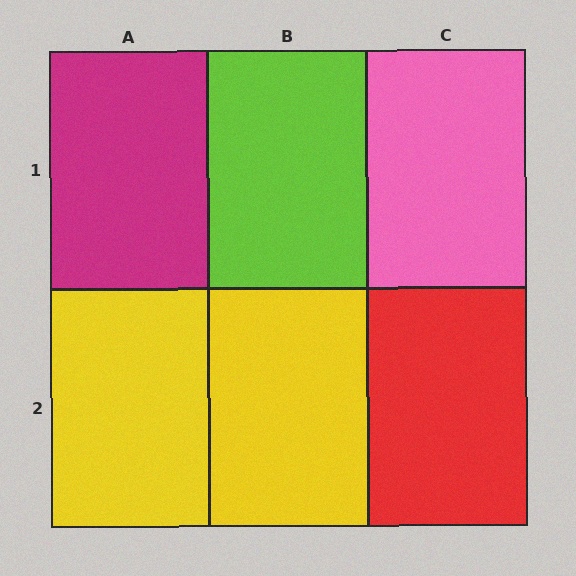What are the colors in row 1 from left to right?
Magenta, lime, pink.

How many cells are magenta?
1 cell is magenta.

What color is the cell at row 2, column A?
Yellow.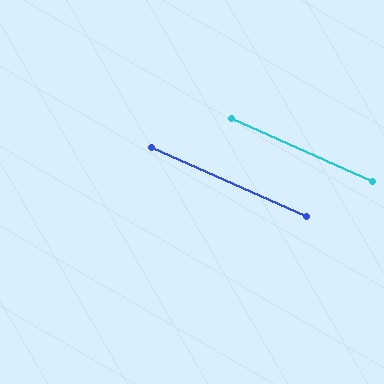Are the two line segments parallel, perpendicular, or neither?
Parallel — their directions differ by only 0.1°.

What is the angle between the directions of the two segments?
Approximately 0 degrees.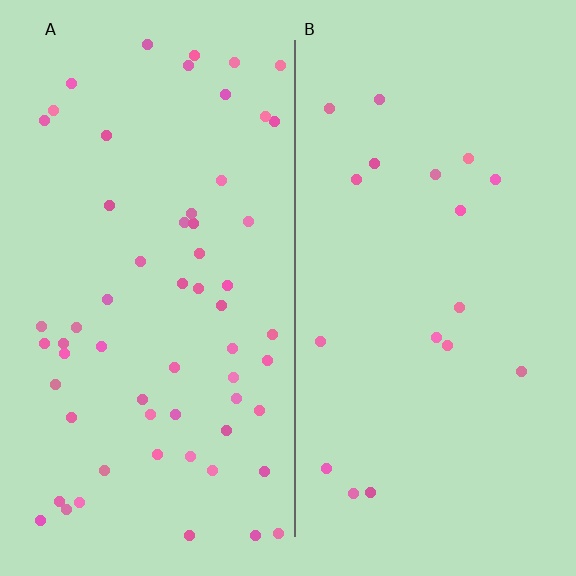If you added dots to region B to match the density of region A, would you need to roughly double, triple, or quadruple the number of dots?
Approximately triple.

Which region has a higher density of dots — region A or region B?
A (the left).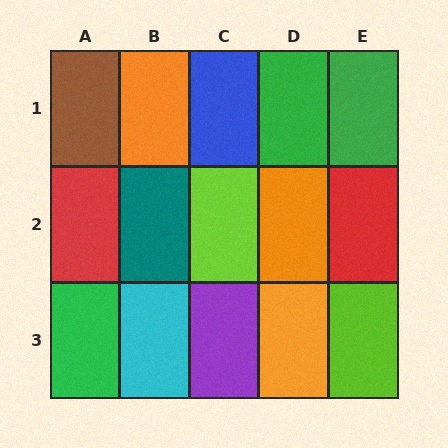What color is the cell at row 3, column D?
Orange.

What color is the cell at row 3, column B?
Cyan.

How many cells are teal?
1 cell is teal.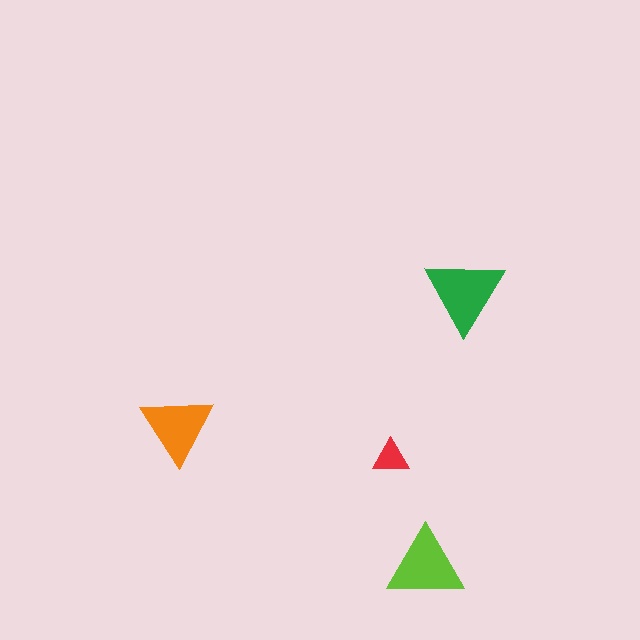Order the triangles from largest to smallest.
the green one, the lime one, the orange one, the red one.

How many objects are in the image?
There are 4 objects in the image.